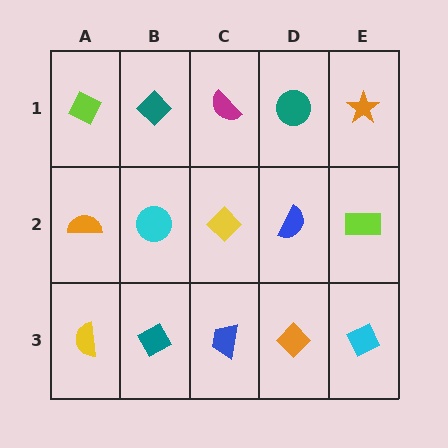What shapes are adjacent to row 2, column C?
A magenta semicircle (row 1, column C), a blue trapezoid (row 3, column C), a cyan circle (row 2, column B), a blue semicircle (row 2, column D).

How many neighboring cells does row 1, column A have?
2.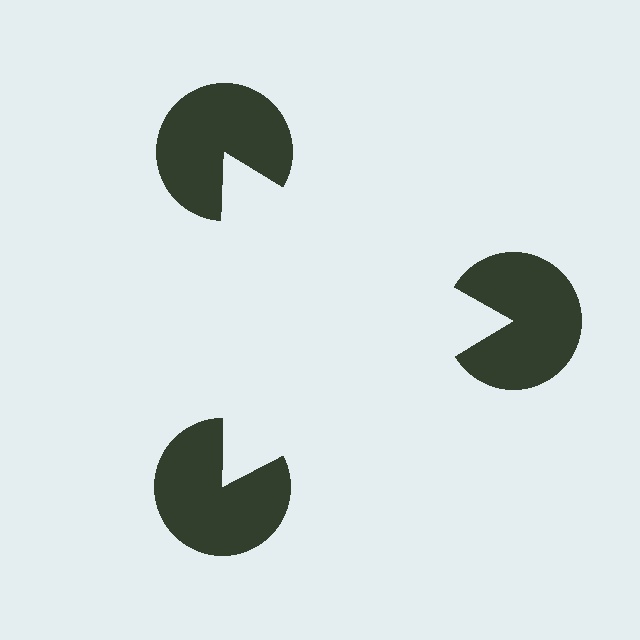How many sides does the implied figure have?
3 sides.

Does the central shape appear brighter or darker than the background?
It typically appears slightly brighter than the background, even though no actual brightness change is drawn.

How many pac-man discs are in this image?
There are 3 — one at each vertex of the illusory triangle.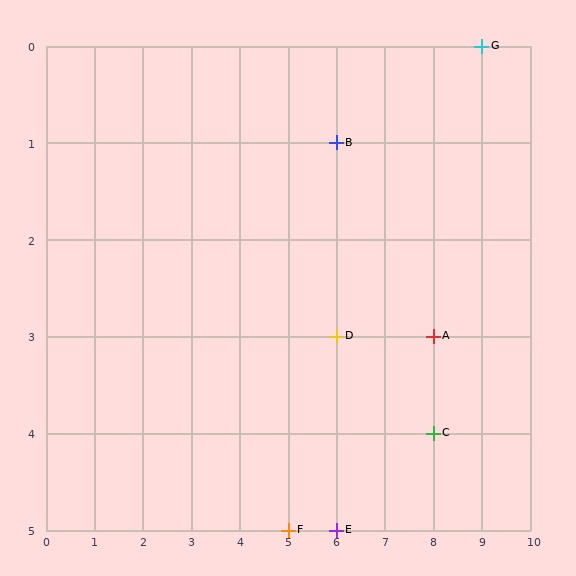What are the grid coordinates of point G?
Point G is at grid coordinates (9, 0).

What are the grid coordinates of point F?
Point F is at grid coordinates (5, 5).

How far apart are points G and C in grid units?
Points G and C are 1 column and 4 rows apart (about 4.1 grid units diagonally).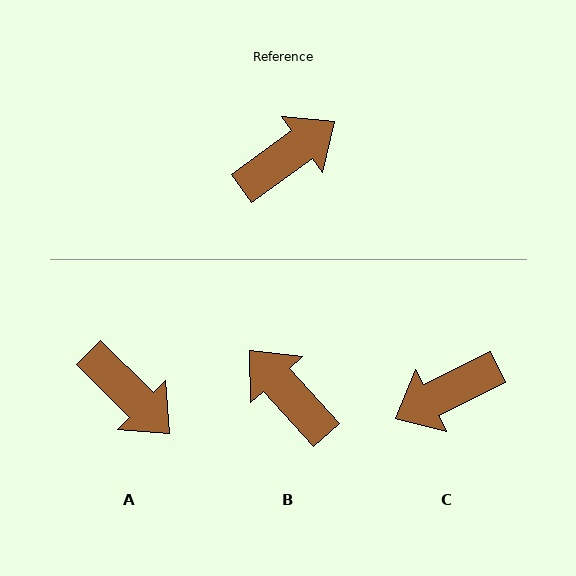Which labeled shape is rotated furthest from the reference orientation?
C, about 170 degrees away.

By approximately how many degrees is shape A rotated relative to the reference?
Approximately 81 degrees clockwise.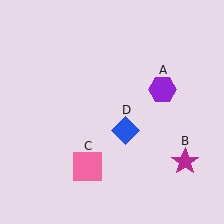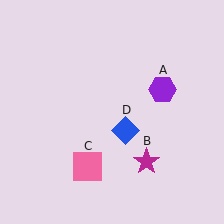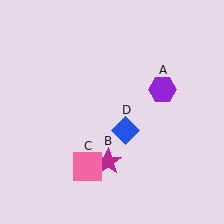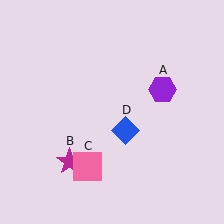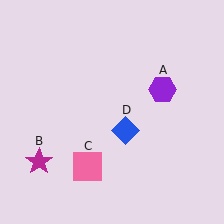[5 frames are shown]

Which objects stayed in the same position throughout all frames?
Purple hexagon (object A) and pink square (object C) and blue diamond (object D) remained stationary.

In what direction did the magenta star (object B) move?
The magenta star (object B) moved left.